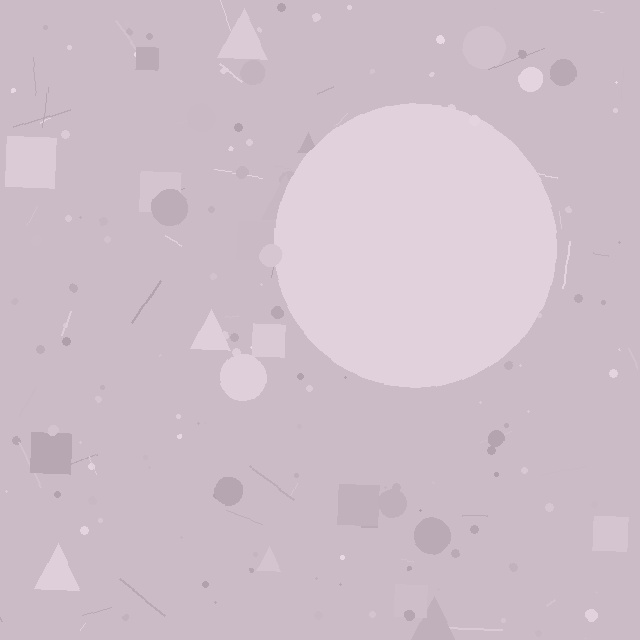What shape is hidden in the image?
A circle is hidden in the image.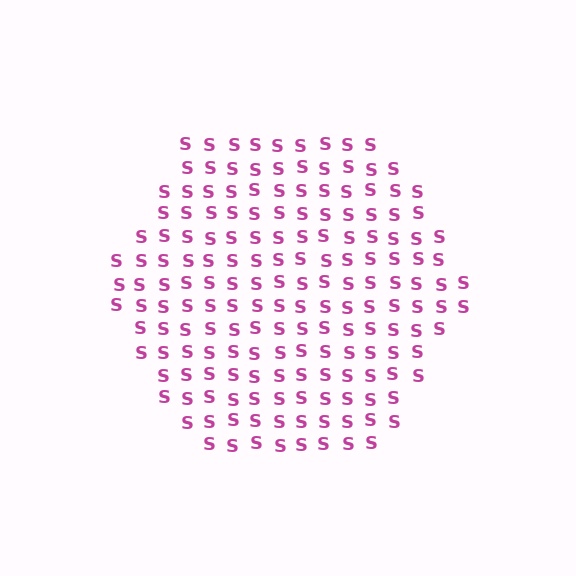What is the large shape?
The large shape is a hexagon.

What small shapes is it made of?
It is made of small letter S's.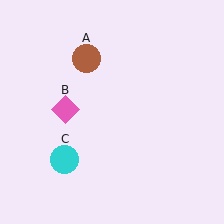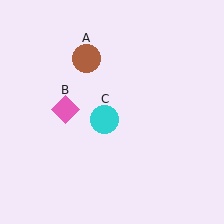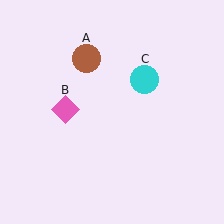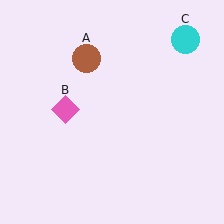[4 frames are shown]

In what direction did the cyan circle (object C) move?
The cyan circle (object C) moved up and to the right.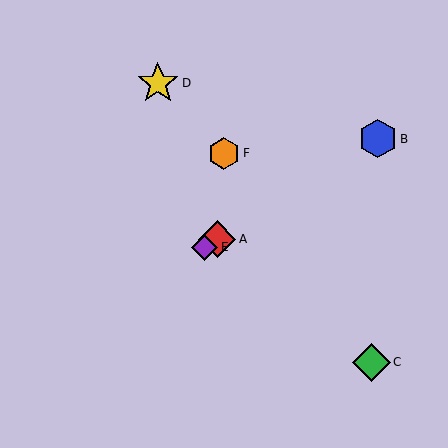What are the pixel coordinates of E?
Object E is at (205, 247).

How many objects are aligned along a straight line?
3 objects (A, B, E) are aligned along a straight line.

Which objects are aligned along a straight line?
Objects A, B, E are aligned along a straight line.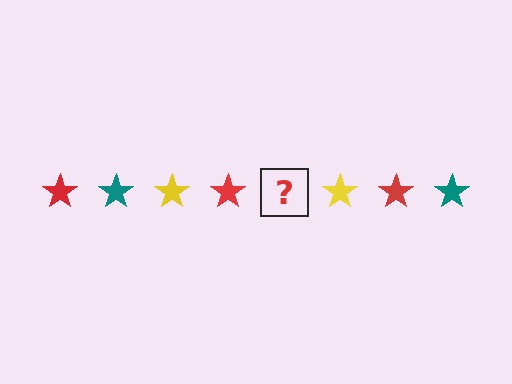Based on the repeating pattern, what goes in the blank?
The blank should be a teal star.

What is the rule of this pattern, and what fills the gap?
The rule is that the pattern cycles through red, teal, yellow stars. The gap should be filled with a teal star.